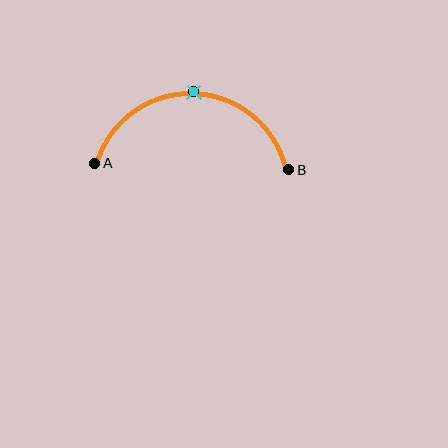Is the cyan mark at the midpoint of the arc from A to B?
Yes. The cyan mark lies on the arc at equal arc-length from both A and B — it is the arc midpoint.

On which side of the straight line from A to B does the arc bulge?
The arc bulges above the straight line connecting A and B.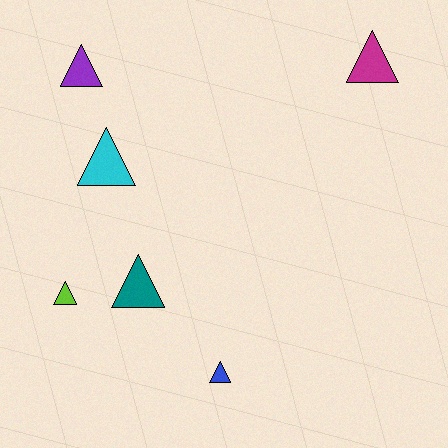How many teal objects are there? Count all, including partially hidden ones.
There is 1 teal object.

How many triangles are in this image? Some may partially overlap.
There are 6 triangles.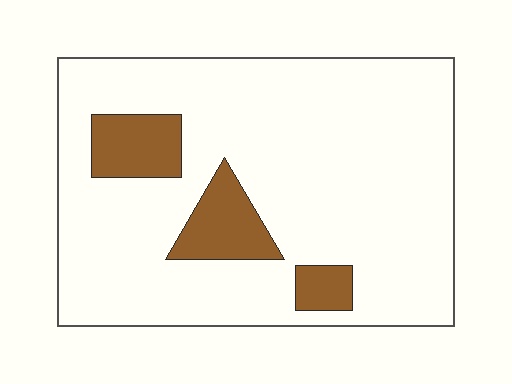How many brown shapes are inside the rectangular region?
3.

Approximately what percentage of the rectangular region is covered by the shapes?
Approximately 15%.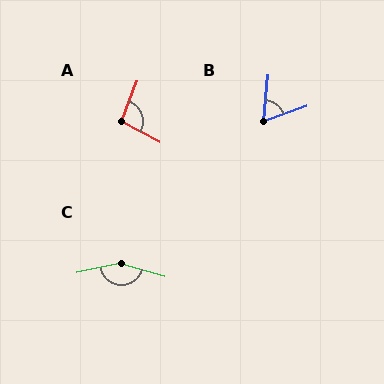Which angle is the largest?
C, at approximately 152 degrees.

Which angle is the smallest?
B, at approximately 65 degrees.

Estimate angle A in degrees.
Approximately 97 degrees.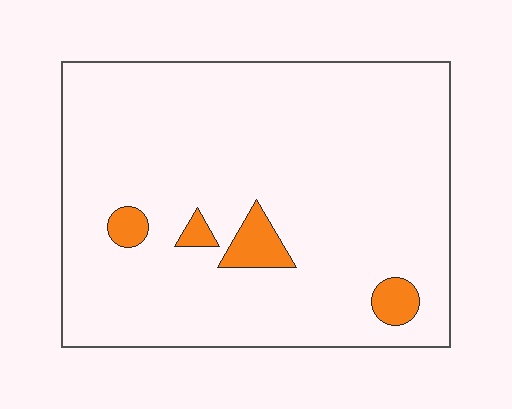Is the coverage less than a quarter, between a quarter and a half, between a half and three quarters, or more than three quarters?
Less than a quarter.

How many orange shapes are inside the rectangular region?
4.